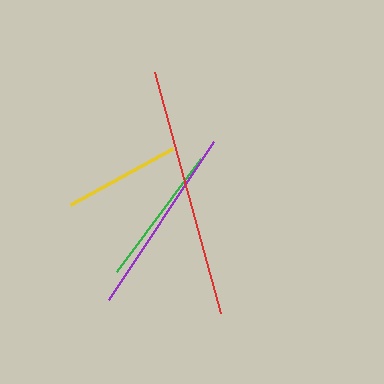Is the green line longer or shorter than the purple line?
The purple line is longer than the green line.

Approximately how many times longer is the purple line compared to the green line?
The purple line is approximately 1.3 times the length of the green line.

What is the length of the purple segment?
The purple segment is approximately 190 pixels long.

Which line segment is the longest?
The red line is the longest at approximately 250 pixels.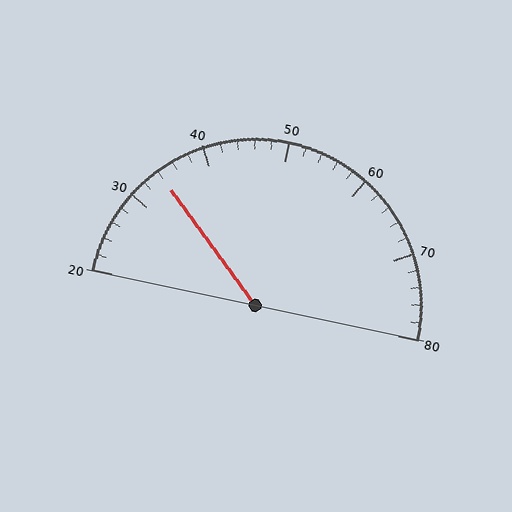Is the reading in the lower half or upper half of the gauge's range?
The reading is in the lower half of the range (20 to 80).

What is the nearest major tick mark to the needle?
The nearest major tick mark is 30.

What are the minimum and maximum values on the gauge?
The gauge ranges from 20 to 80.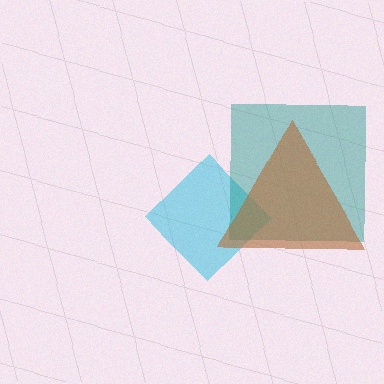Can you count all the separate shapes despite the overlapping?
Yes, there are 3 separate shapes.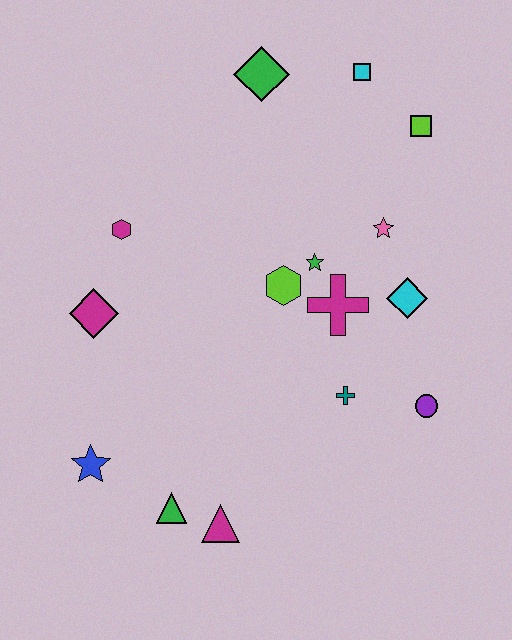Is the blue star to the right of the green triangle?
No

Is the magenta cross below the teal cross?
No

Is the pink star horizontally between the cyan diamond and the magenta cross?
Yes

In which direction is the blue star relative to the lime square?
The blue star is below the lime square.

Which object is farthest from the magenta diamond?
The lime square is farthest from the magenta diamond.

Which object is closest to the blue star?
The green triangle is closest to the blue star.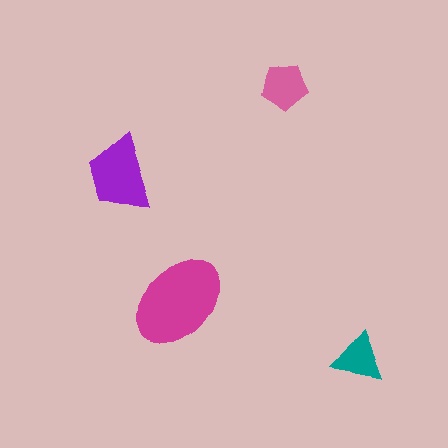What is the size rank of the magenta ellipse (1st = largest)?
1st.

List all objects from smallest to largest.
The teal triangle, the pink pentagon, the purple trapezoid, the magenta ellipse.